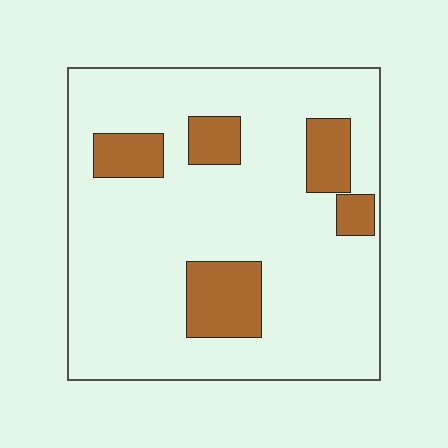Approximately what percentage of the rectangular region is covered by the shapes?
Approximately 15%.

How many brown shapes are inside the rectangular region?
5.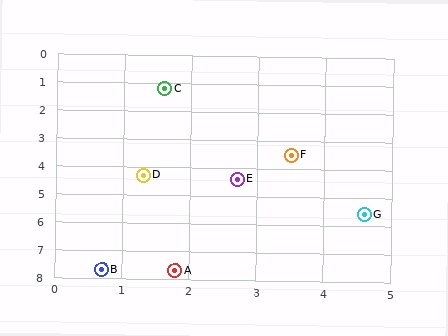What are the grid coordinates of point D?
Point D is at approximately (1.3, 4.3).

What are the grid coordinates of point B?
Point B is at approximately (0.7, 7.7).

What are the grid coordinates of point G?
Point G is at approximately (4.6, 5.6).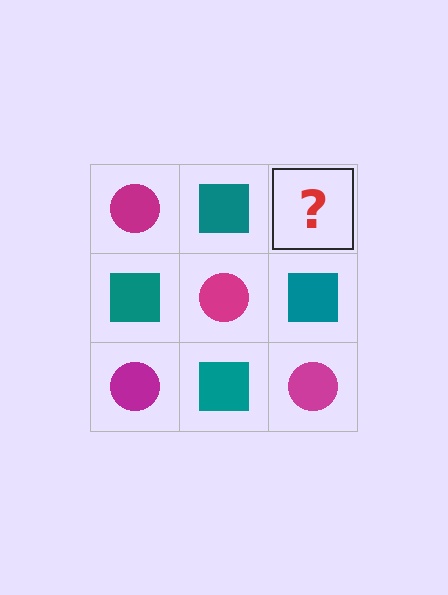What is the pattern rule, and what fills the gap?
The rule is that it alternates magenta circle and teal square in a checkerboard pattern. The gap should be filled with a magenta circle.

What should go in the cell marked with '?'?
The missing cell should contain a magenta circle.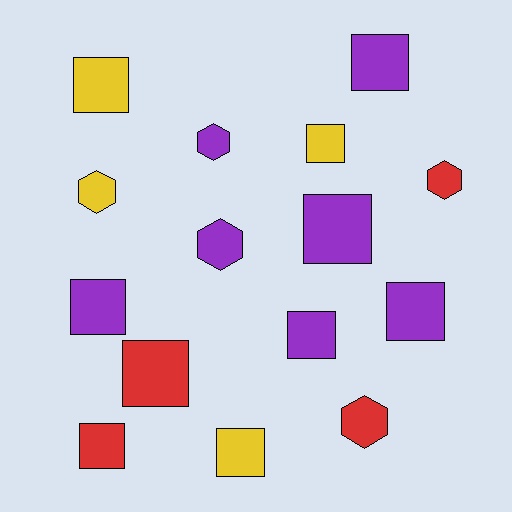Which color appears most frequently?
Purple, with 7 objects.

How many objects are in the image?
There are 15 objects.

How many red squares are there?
There are 2 red squares.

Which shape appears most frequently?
Square, with 10 objects.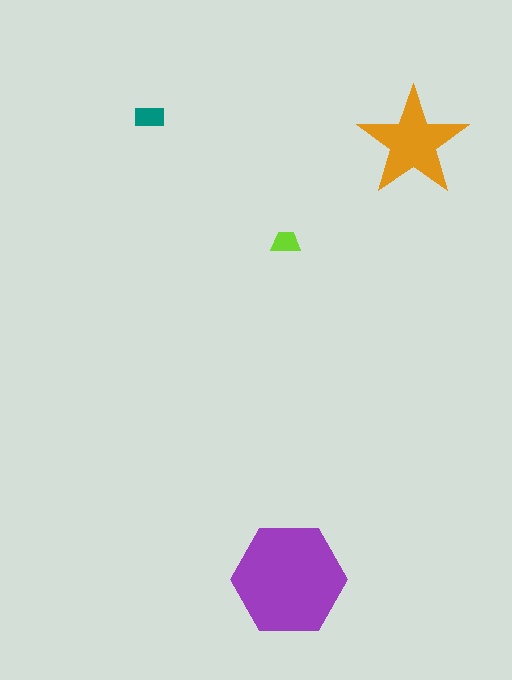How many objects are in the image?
There are 4 objects in the image.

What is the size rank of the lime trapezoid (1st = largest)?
4th.